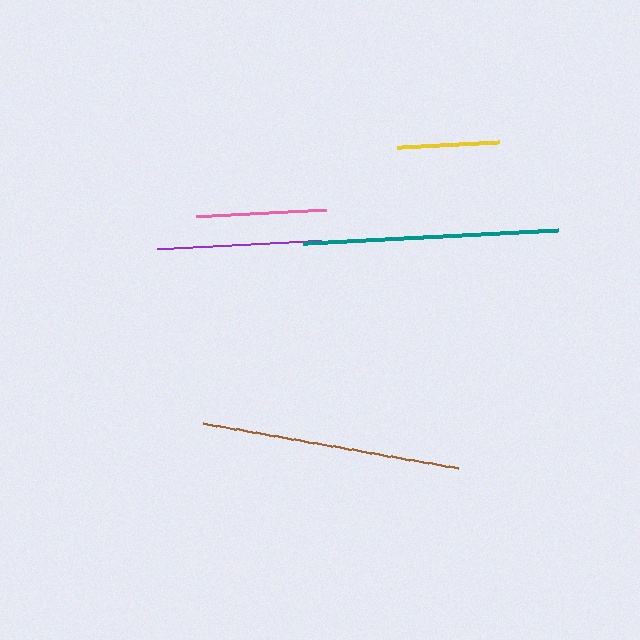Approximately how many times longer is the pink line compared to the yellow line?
The pink line is approximately 1.3 times the length of the yellow line.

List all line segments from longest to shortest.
From longest to shortest: brown, teal, purple, pink, yellow.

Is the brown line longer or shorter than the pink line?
The brown line is longer than the pink line.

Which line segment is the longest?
The brown line is the longest at approximately 258 pixels.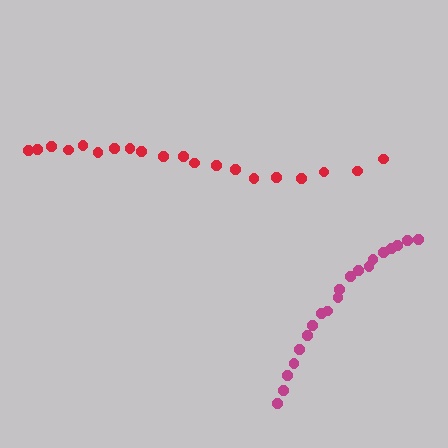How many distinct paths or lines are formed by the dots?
There are 2 distinct paths.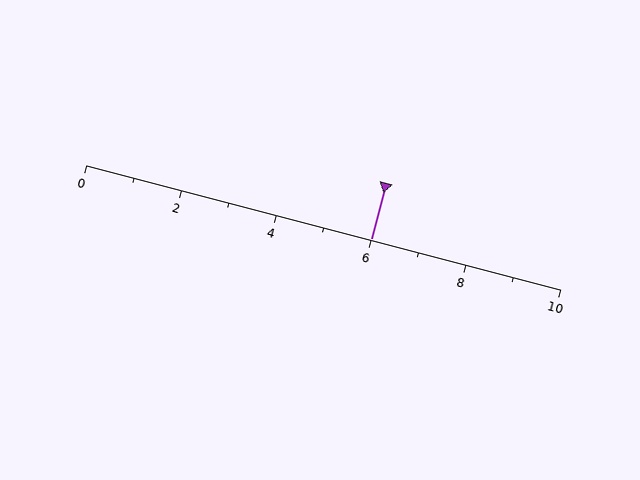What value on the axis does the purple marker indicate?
The marker indicates approximately 6.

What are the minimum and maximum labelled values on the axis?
The axis runs from 0 to 10.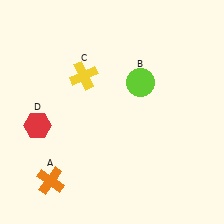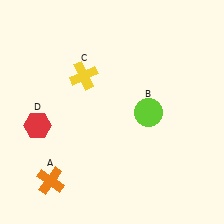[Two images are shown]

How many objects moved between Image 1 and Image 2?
1 object moved between the two images.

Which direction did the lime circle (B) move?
The lime circle (B) moved down.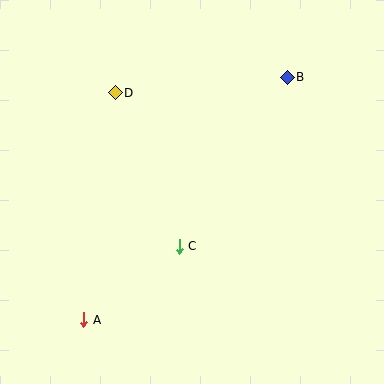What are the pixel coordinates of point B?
Point B is at (287, 77).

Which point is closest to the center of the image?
Point C at (179, 246) is closest to the center.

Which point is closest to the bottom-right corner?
Point C is closest to the bottom-right corner.